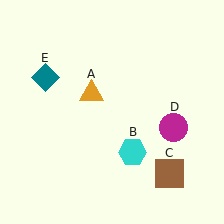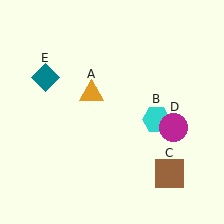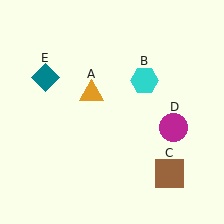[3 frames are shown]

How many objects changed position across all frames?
1 object changed position: cyan hexagon (object B).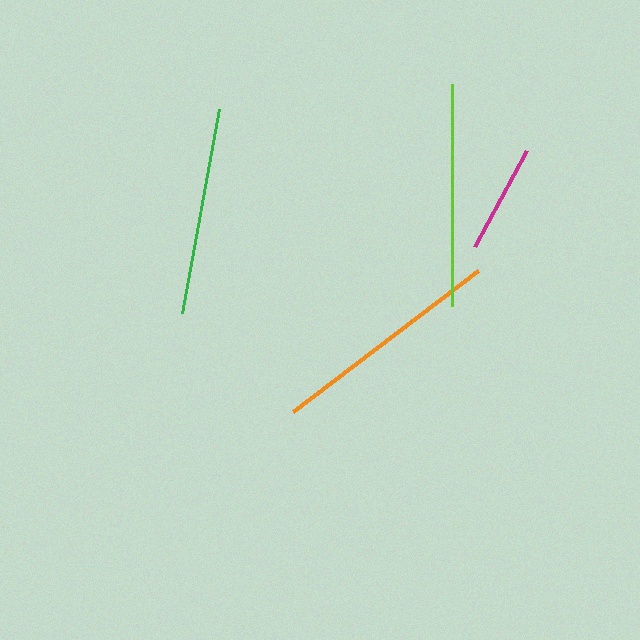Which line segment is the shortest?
The magenta line is the shortest at approximately 109 pixels.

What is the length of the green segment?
The green segment is approximately 207 pixels long.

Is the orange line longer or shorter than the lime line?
The orange line is longer than the lime line.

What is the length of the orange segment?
The orange segment is approximately 233 pixels long.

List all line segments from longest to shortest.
From longest to shortest: orange, lime, green, magenta.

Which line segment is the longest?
The orange line is the longest at approximately 233 pixels.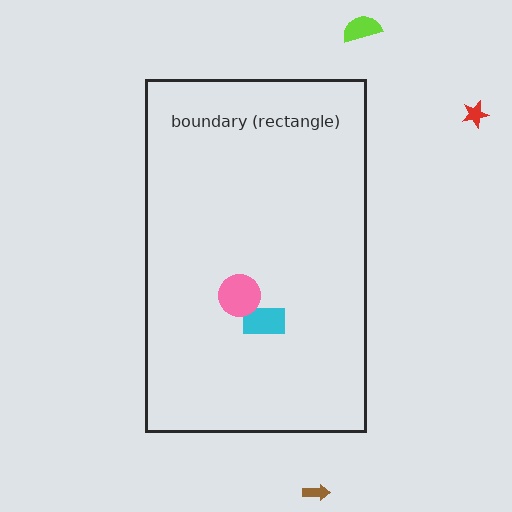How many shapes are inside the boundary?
2 inside, 3 outside.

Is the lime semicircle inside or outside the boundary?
Outside.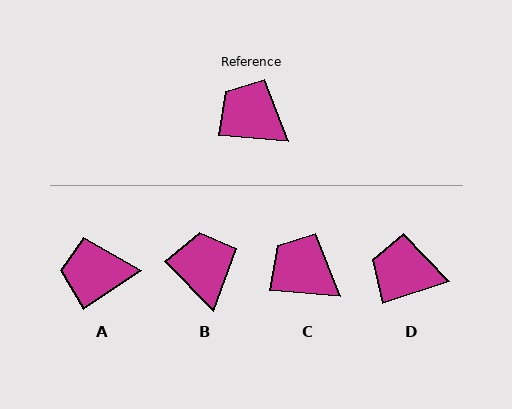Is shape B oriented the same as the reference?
No, it is off by about 41 degrees.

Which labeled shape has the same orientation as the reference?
C.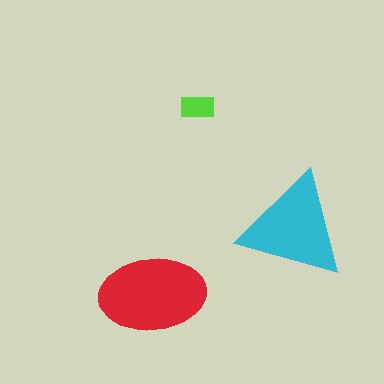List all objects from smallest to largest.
The lime rectangle, the cyan triangle, the red ellipse.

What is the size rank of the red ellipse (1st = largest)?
1st.